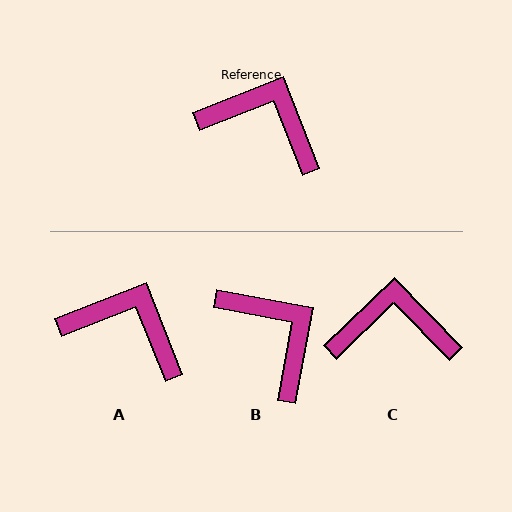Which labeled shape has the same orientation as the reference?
A.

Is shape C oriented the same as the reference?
No, it is off by about 23 degrees.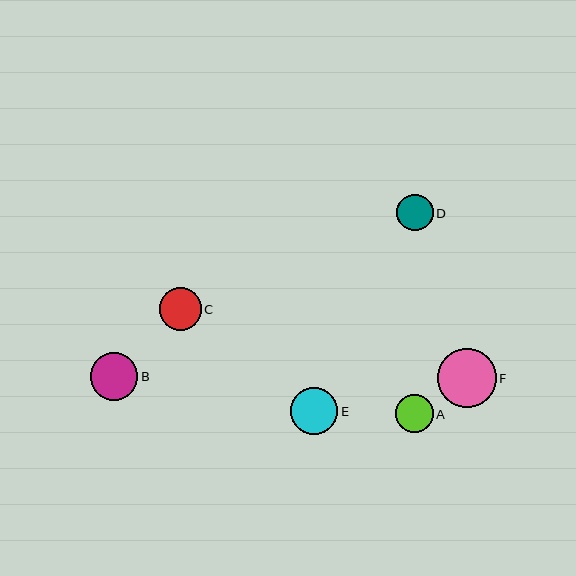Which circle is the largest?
Circle F is the largest with a size of approximately 59 pixels.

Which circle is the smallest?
Circle D is the smallest with a size of approximately 37 pixels.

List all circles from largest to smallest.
From largest to smallest: F, B, E, C, A, D.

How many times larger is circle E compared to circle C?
Circle E is approximately 1.1 times the size of circle C.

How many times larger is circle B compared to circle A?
Circle B is approximately 1.2 times the size of circle A.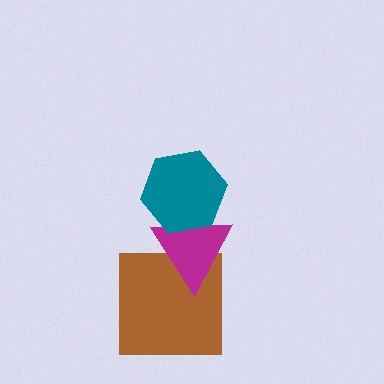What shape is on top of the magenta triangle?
The teal hexagon is on top of the magenta triangle.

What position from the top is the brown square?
The brown square is 3rd from the top.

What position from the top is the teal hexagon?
The teal hexagon is 1st from the top.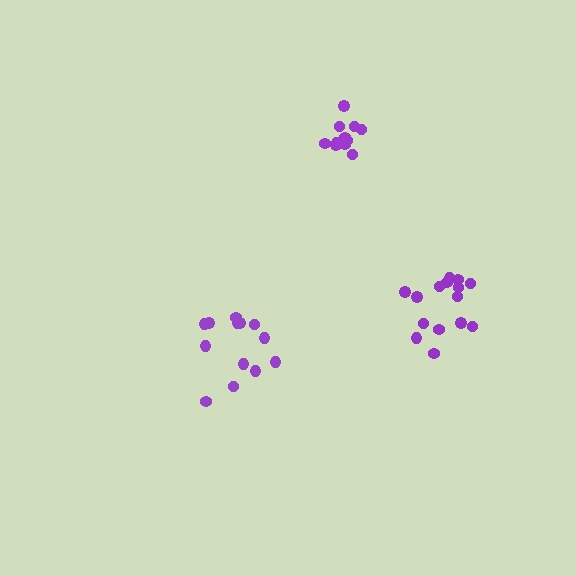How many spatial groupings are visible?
There are 3 spatial groupings.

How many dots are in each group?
Group 1: 11 dots, Group 2: 15 dots, Group 3: 13 dots (39 total).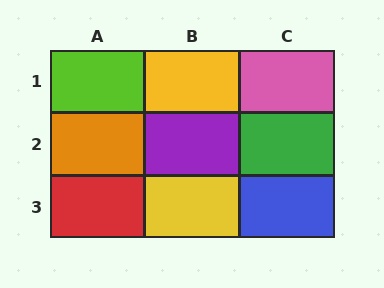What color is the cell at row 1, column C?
Pink.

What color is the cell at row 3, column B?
Yellow.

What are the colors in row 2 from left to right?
Orange, purple, green.